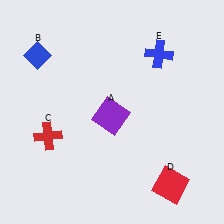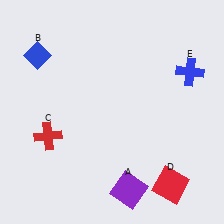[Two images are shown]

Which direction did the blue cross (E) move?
The blue cross (E) moved right.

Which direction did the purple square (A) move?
The purple square (A) moved down.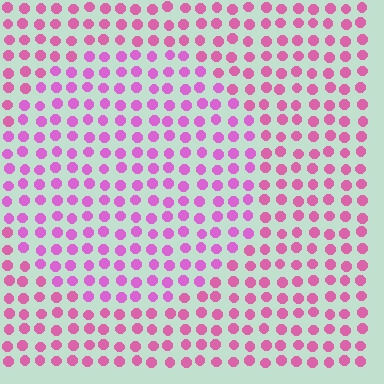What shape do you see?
I see a circle.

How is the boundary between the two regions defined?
The boundary is defined purely by a slight shift in hue (about 21 degrees). Spacing, size, and orientation are identical on both sides.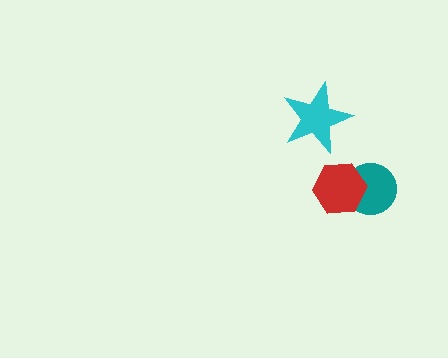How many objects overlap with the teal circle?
1 object overlaps with the teal circle.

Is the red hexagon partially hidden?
No, no other shape covers it.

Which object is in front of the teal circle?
The red hexagon is in front of the teal circle.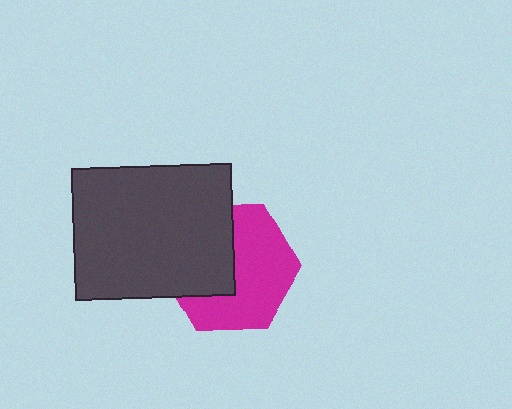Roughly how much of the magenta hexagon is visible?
About half of it is visible (roughly 58%).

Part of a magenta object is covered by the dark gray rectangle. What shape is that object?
It is a hexagon.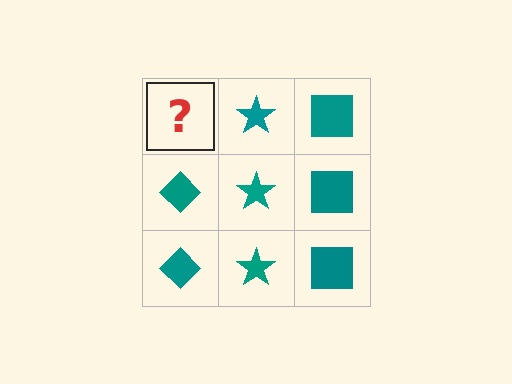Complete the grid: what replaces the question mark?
The question mark should be replaced with a teal diamond.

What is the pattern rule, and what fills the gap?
The rule is that each column has a consistent shape. The gap should be filled with a teal diamond.